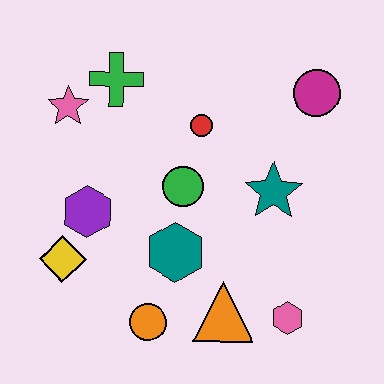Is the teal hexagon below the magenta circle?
Yes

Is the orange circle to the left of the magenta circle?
Yes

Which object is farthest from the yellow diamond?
The magenta circle is farthest from the yellow diamond.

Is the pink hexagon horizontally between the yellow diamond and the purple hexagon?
No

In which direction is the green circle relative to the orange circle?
The green circle is above the orange circle.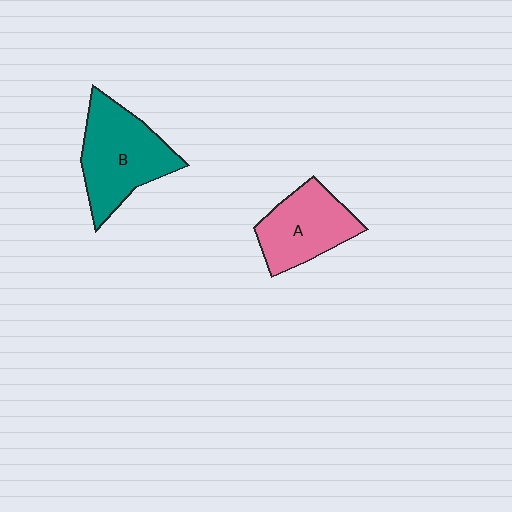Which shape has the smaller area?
Shape A (pink).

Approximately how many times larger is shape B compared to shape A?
Approximately 1.3 times.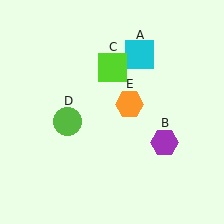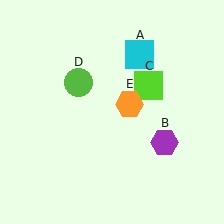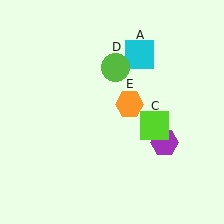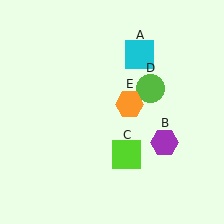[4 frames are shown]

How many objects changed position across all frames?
2 objects changed position: lime square (object C), lime circle (object D).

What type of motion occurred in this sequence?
The lime square (object C), lime circle (object D) rotated clockwise around the center of the scene.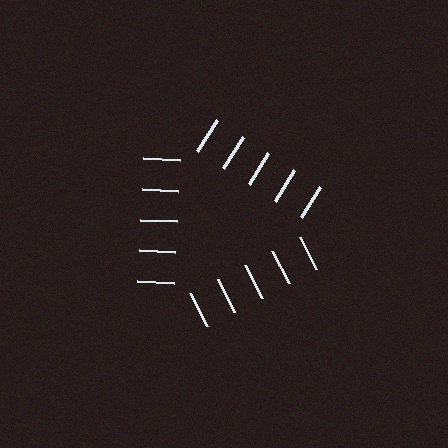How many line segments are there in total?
15 — 5 along each of the 3 edges.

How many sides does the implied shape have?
3 sides — the line-ends trace a triangle.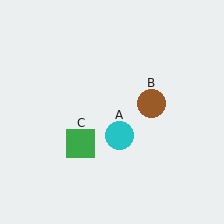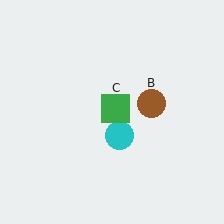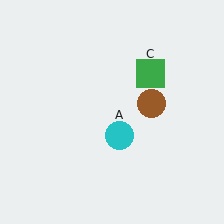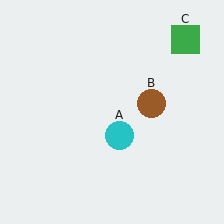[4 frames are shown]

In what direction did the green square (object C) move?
The green square (object C) moved up and to the right.